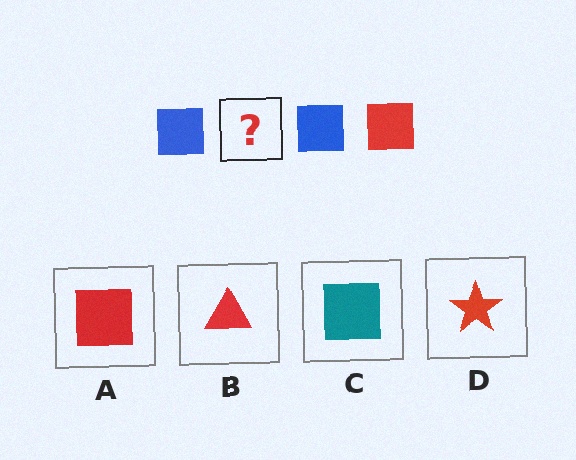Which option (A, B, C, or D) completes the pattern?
A.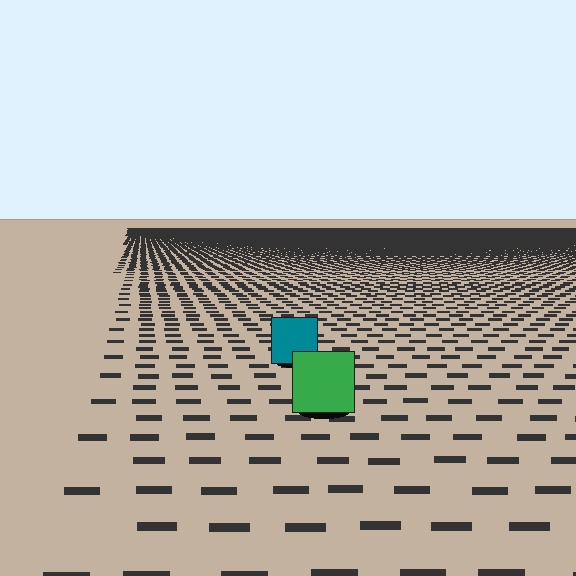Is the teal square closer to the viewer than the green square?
No. The green square is closer — you can tell from the texture gradient: the ground texture is coarser near it.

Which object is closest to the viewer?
The green square is closest. The texture marks near it are larger and more spread out.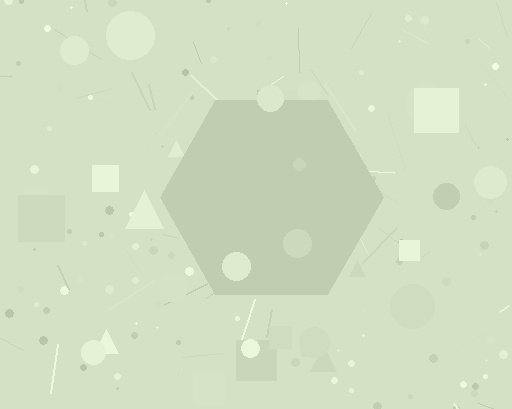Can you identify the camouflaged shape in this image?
The camouflaged shape is a hexagon.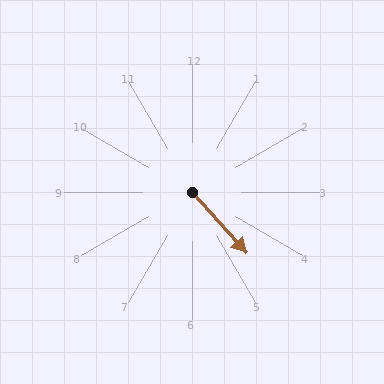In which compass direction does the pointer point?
Southeast.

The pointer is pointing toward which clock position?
Roughly 5 o'clock.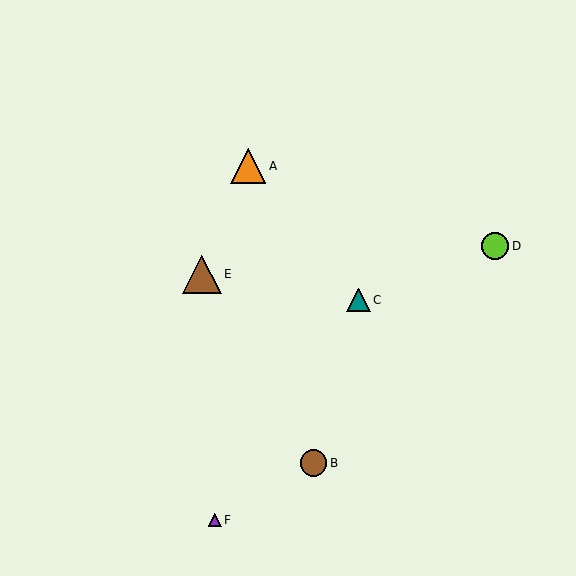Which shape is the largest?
The brown triangle (labeled E) is the largest.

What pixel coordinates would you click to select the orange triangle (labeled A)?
Click at (248, 166) to select the orange triangle A.